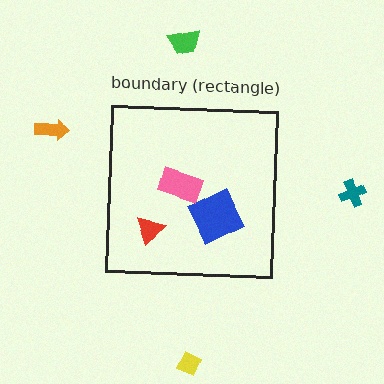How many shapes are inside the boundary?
3 inside, 4 outside.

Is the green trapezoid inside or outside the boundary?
Outside.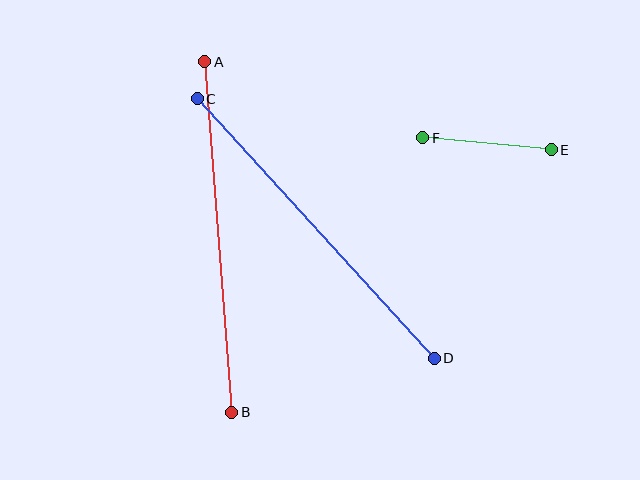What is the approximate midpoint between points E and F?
The midpoint is at approximately (487, 144) pixels.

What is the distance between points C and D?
The distance is approximately 351 pixels.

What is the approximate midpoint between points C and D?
The midpoint is at approximately (316, 228) pixels.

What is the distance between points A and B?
The distance is approximately 352 pixels.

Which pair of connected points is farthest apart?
Points A and B are farthest apart.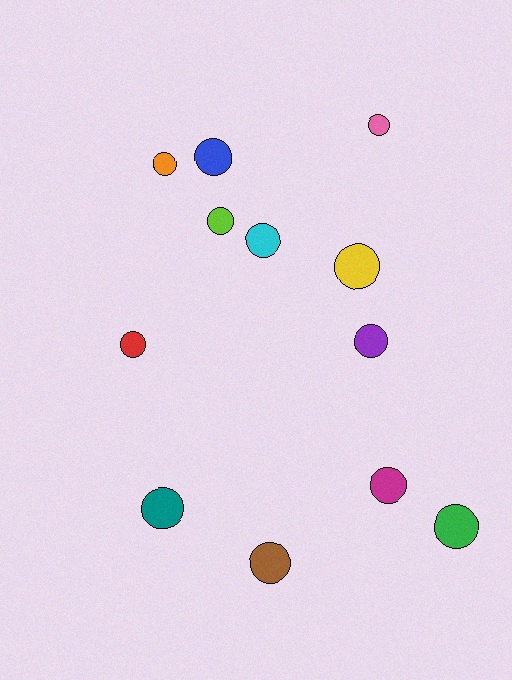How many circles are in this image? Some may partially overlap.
There are 12 circles.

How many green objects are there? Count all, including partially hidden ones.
There is 1 green object.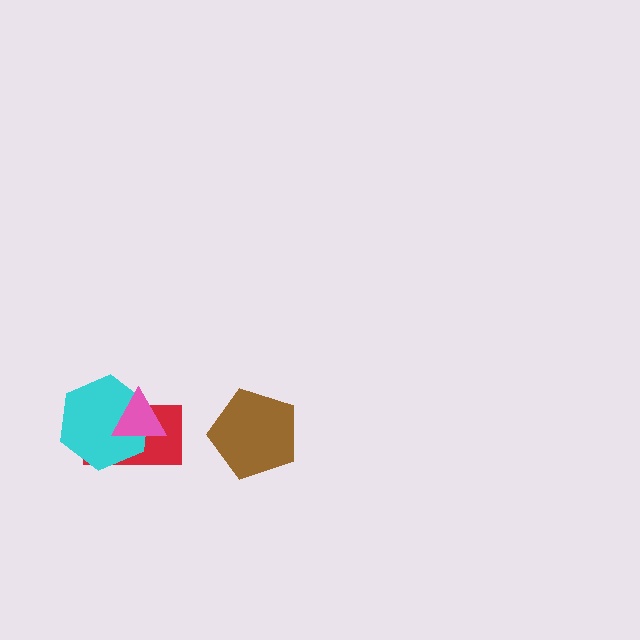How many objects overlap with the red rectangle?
2 objects overlap with the red rectangle.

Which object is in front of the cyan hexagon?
The pink triangle is in front of the cyan hexagon.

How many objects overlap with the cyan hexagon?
2 objects overlap with the cyan hexagon.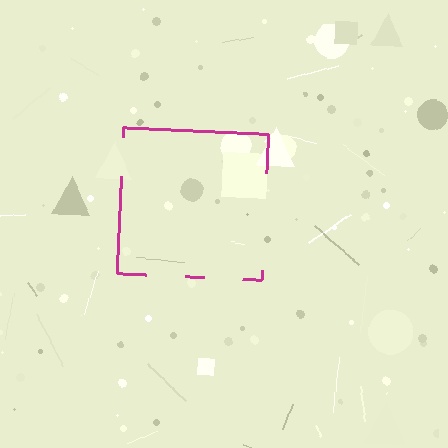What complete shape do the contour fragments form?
The contour fragments form a square.